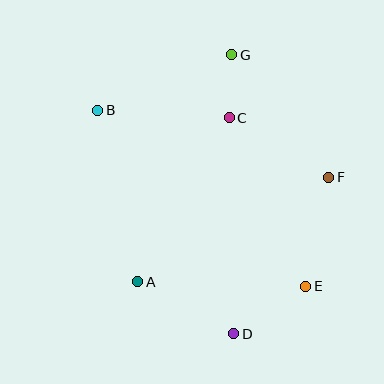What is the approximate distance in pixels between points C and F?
The distance between C and F is approximately 116 pixels.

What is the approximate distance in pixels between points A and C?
The distance between A and C is approximately 188 pixels.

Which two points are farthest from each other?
Points D and G are farthest from each other.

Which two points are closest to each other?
Points C and G are closest to each other.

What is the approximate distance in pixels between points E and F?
The distance between E and F is approximately 111 pixels.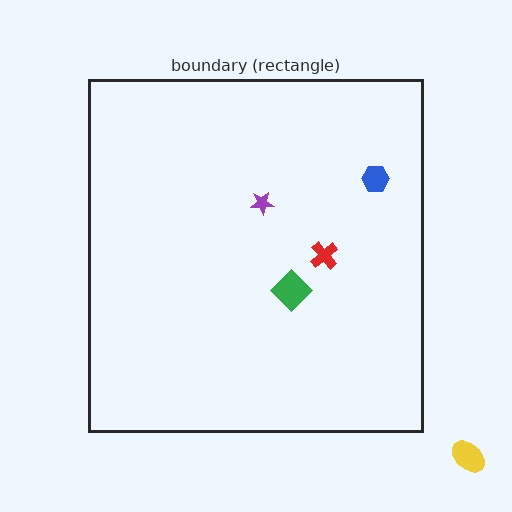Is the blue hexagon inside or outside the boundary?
Inside.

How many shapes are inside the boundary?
4 inside, 1 outside.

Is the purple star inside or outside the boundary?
Inside.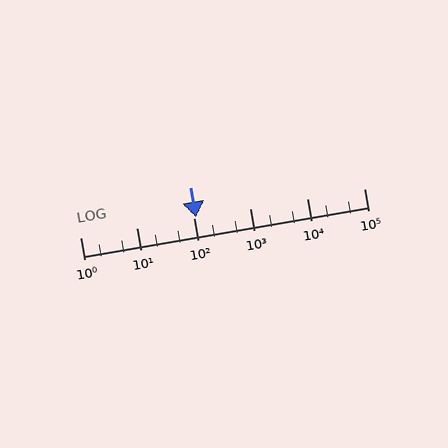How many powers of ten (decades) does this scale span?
The scale spans 5 decades, from 1 to 100000.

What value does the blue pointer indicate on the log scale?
The pointer indicates approximately 110.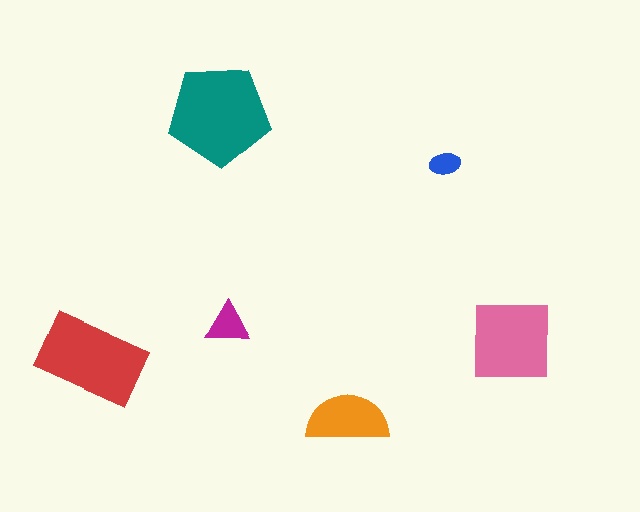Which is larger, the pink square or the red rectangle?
The red rectangle.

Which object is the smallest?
The blue ellipse.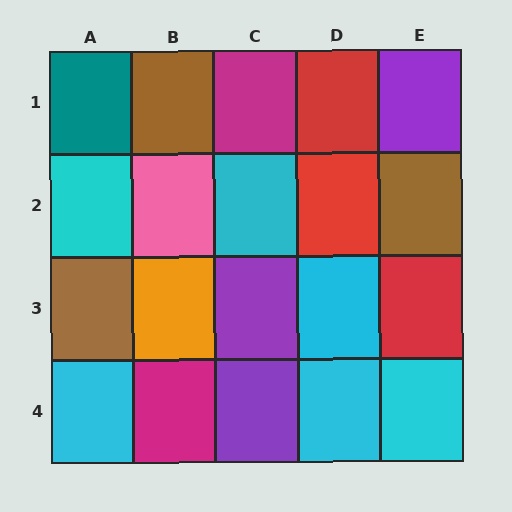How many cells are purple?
3 cells are purple.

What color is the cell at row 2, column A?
Cyan.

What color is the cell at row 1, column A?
Teal.